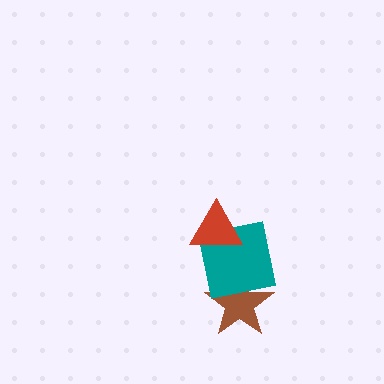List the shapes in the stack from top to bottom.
From top to bottom: the red triangle, the teal square, the brown star.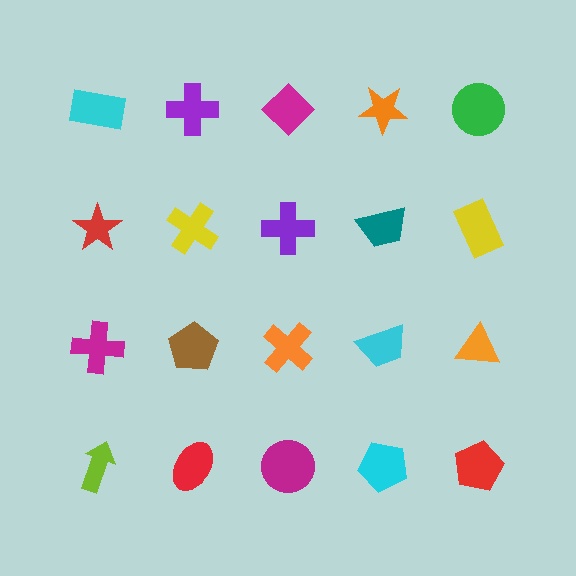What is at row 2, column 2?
A yellow cross.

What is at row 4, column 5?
A red pentagon.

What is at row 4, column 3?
A magenta circle.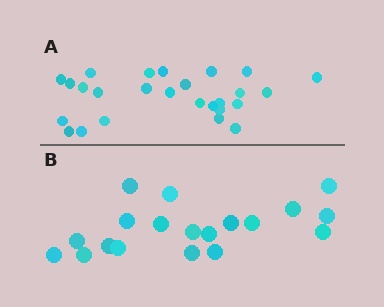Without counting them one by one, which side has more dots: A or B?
Region A (the top region) has more dots.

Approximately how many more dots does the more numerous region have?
Region A has roughly 8 or so more dots than region B.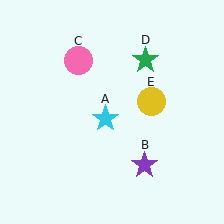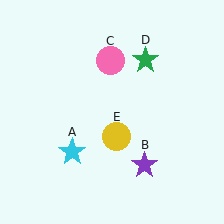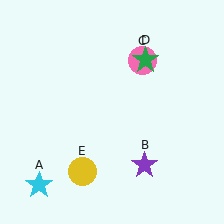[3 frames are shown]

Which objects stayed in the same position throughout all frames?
Purple star (object B) and green star (object D) remained stationary.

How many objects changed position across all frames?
3 objects changed position: cyan star (object A), pink circle (object C), yellow circle (object E).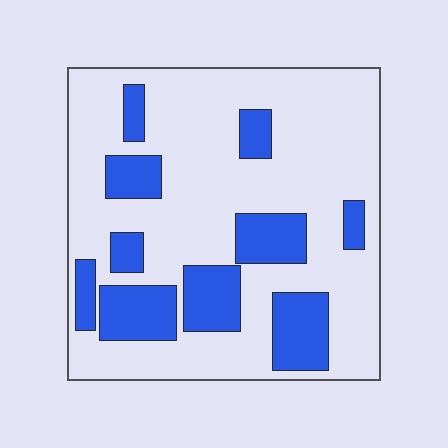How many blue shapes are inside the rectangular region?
10.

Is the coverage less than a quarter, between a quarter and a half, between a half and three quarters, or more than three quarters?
Between a quarter and a half.